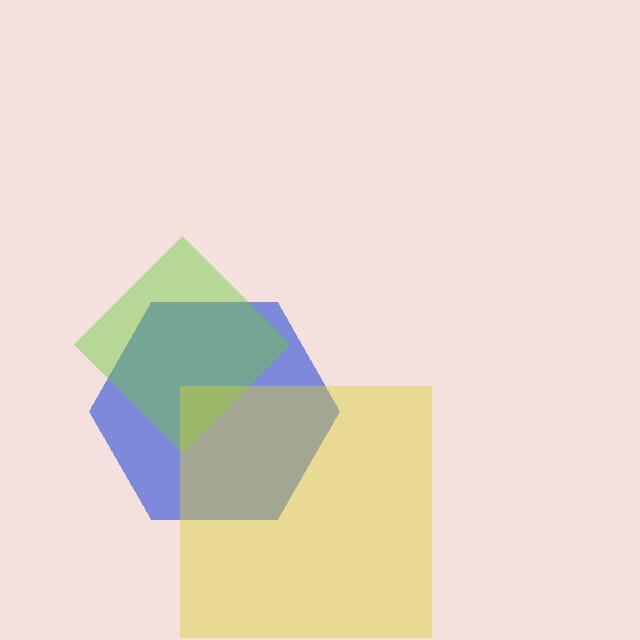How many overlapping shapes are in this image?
There are 3 overlapping shapes in the image.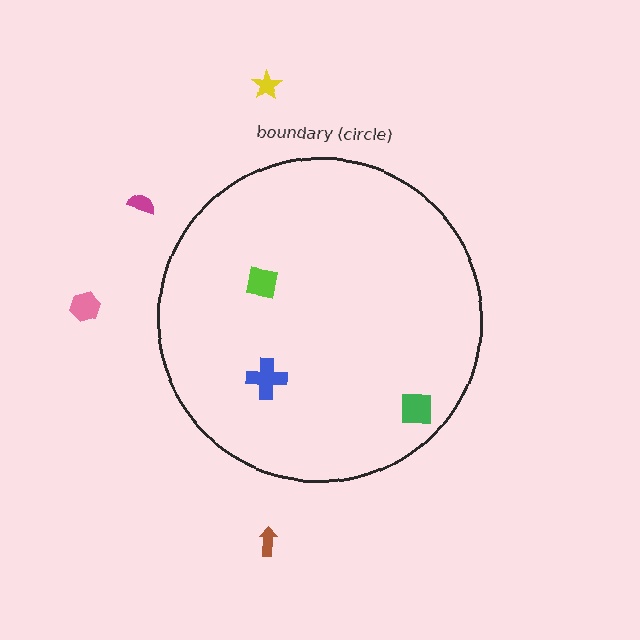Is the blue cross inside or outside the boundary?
Inside.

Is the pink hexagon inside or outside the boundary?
Outside.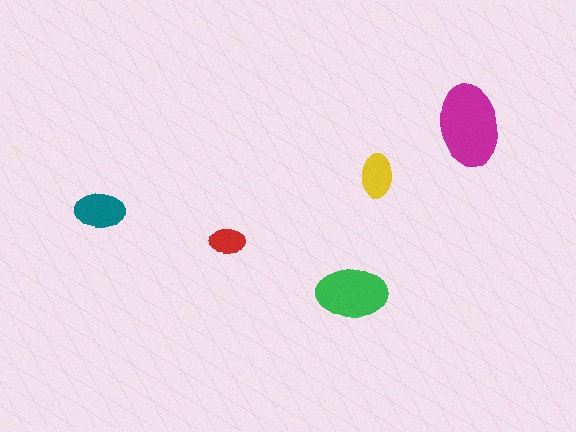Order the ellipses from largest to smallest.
the magenta one, the green one, the teal one, the yellow one, the red one.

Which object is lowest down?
The green ellipse is bottommost.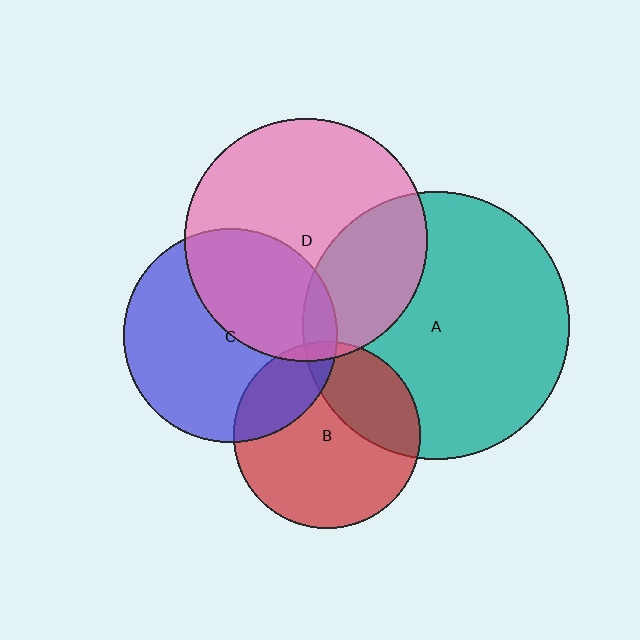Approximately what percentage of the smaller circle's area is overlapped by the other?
Approximately 30%.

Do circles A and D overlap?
Yes.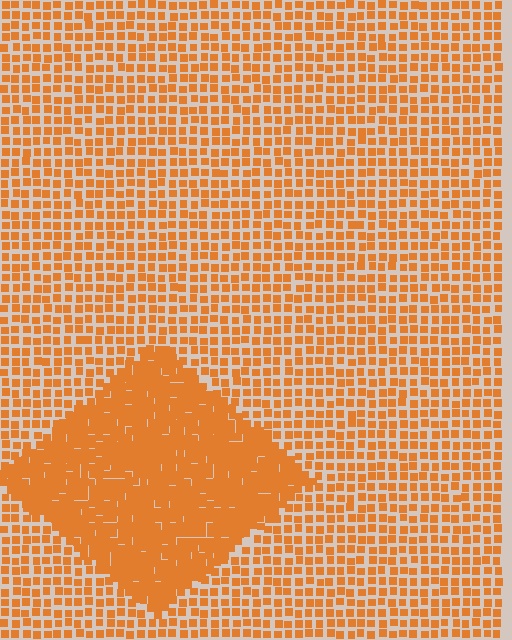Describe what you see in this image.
The image contains small orange elements arranged at two different densities. A diamond-shaped region is visible where the elements are more densely packed than the surrounding area.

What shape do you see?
I see a diamond.